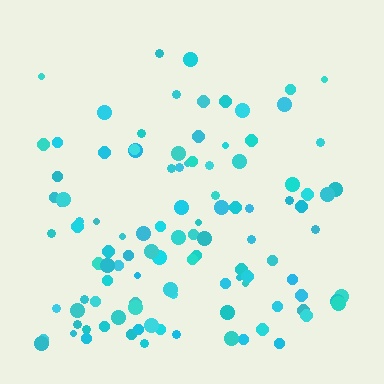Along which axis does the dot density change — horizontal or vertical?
Vertical.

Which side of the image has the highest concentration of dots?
The bottom.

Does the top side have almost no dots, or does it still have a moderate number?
Still a moderate number, just noticeably fewer than the bottom.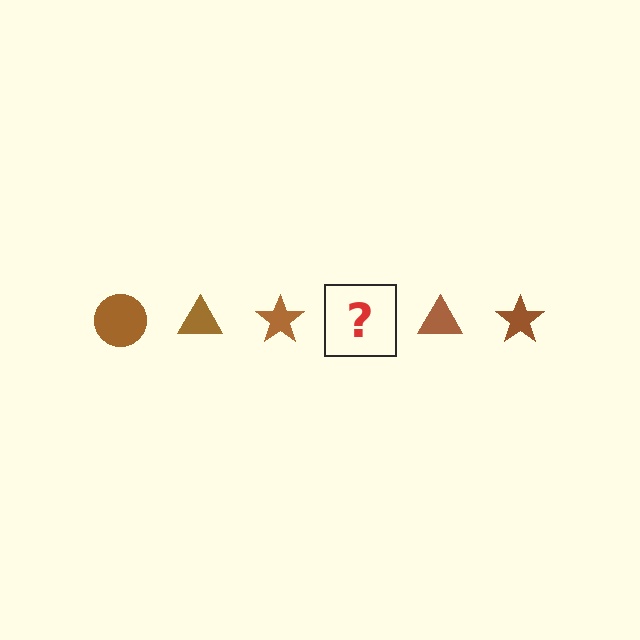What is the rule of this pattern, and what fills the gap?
The rule is that the pattern cycles through circle, triangle, star shapes in brown. The gap should be filled with a brown circle.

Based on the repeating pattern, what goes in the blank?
The blank should be a brown circle.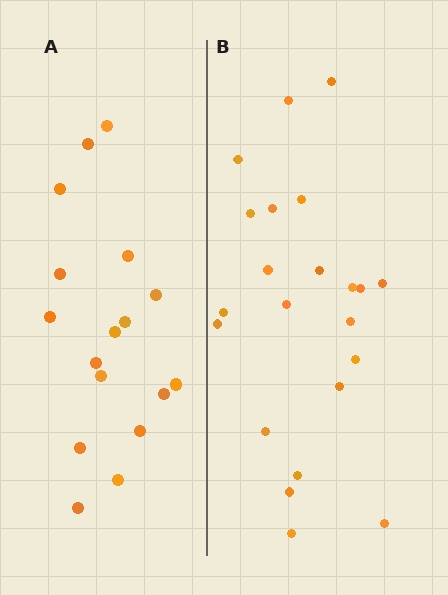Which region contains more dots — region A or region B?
Region B (the right region) has more dots.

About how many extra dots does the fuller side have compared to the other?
Region B has about 5 more dots than region A.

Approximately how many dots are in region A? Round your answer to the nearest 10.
About 20 dots. (The exact count is 17, which rounds to 20.)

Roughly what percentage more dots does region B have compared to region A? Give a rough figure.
About 30% more.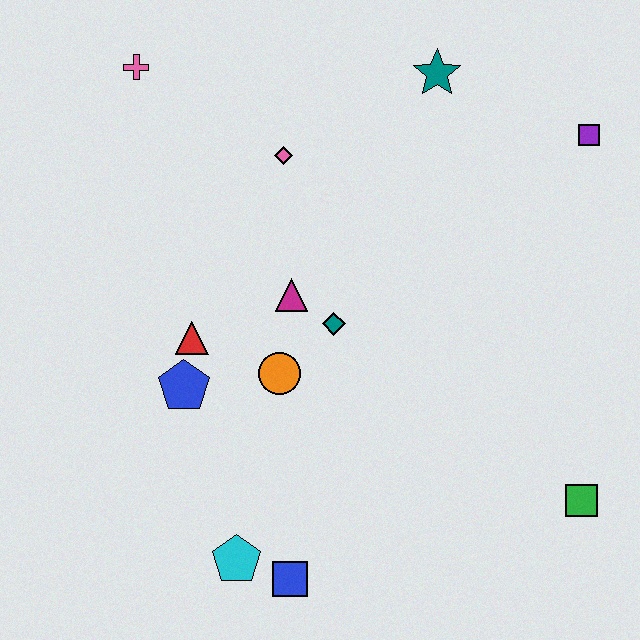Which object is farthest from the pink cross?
The green square is farthest from the pink cross.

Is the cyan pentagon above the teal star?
No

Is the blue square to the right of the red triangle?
Yes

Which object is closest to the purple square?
The teal star is closest to the purple square.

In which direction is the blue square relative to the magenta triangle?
The blue square is below the magenta triangle.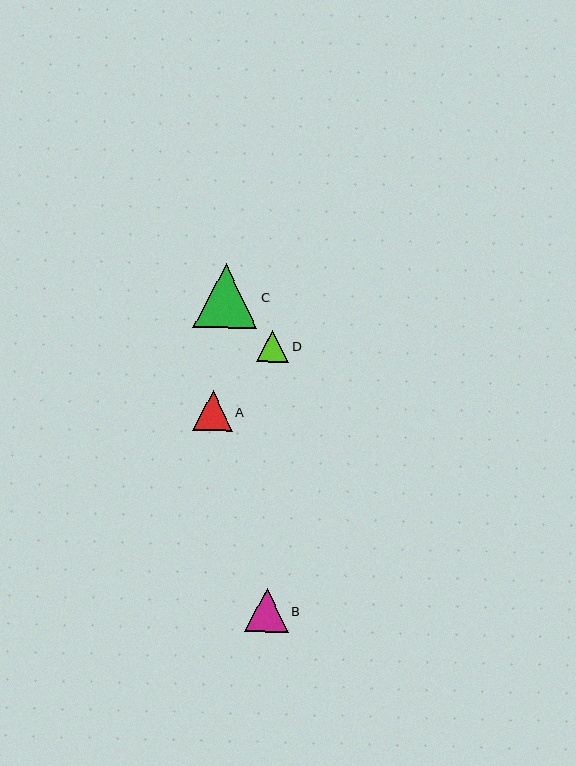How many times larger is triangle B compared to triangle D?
Triangle B is approximately 1.4 times the size of triangle D.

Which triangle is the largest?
Triangle C is the largest with a size of approximately 64 pixels.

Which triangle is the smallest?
Triangle D is the smallest with a size of approximately 32 pixels.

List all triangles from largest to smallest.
From largest to smallest: C, B, A, D.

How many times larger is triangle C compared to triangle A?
Triangle C is approximately 1.6 times the size of triangle A.